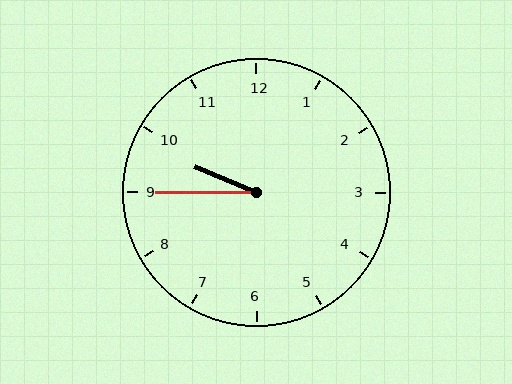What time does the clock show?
9:45.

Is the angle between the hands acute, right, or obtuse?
It is acute.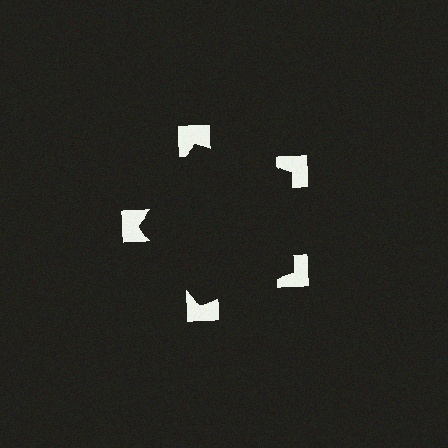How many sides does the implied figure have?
5 sides.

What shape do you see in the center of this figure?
An illusory pentagon — its edges are inferred from the aligned wedge cuts in the notched squares, not physically drawn.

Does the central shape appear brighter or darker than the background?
It typically appears slightly darker than the background, even though no actual brightness change is drawn.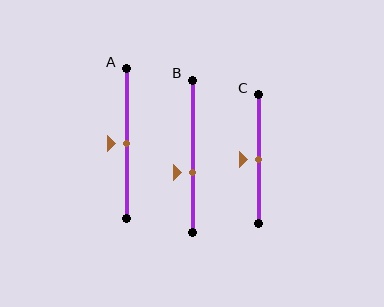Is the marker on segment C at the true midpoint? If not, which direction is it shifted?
Yes, the marker on segment C is at the true midpoint.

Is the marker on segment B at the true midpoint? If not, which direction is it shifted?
No, the marker on segment B is shifted downward by about 11% of the segment length.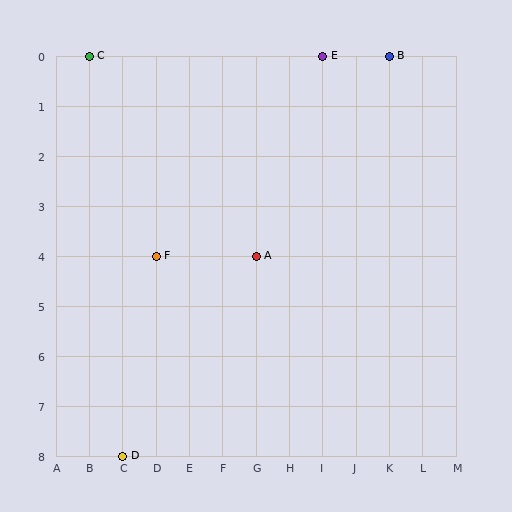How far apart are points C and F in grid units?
Points C and F are 2 columns and 4 rows apart (about 4.5 grid units diagonally).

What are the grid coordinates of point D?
Point D is at grid coordinates (C, 8).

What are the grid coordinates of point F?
Point F is at grid coordinates (D, 4).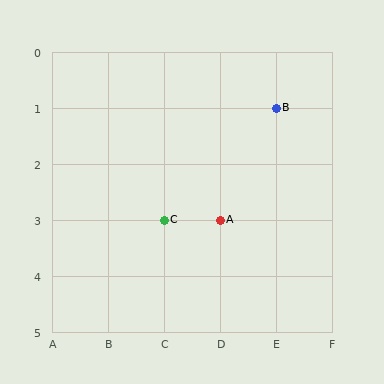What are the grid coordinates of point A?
Point A is at grid coordinates (D, 3).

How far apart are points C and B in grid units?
Points C and B are 2 columns and 2 rows apart (about 2.8 grid units diagonally).